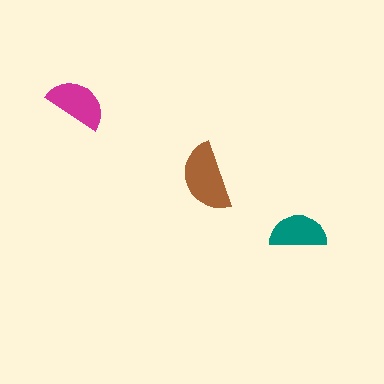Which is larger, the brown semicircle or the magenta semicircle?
The brown one.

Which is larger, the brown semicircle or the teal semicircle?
The brown one.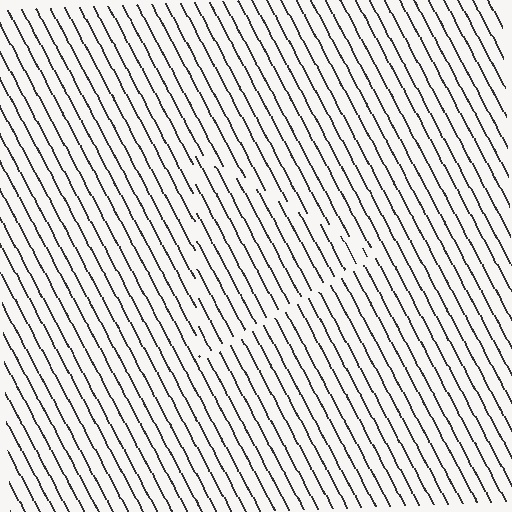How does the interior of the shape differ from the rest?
The interior of the shape contains the same grating, shifted by half a period — the contour is defined by the phase discontinuity where line-ends from the inner and outer gratings abut.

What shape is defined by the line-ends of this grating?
An illusory triangle. The interior of the shape contains the same grating, shifted by half a period — the contour is defined by the phase discontinuity where line-ends from the inner and outer gratings abut.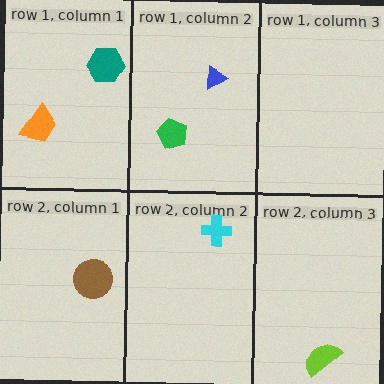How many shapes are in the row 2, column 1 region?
1.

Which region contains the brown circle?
The row 2, column 1 region.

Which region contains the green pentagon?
The row 1, column 2 region.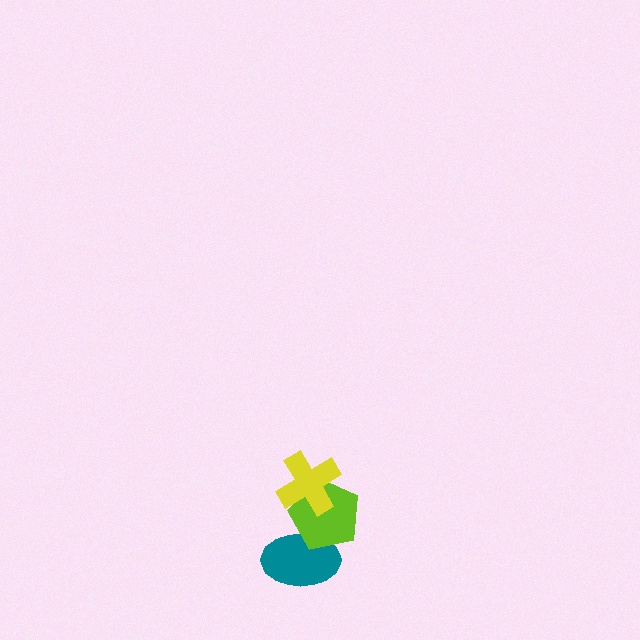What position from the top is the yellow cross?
The yellow cross is 1st from the top.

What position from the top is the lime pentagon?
The lime pentagon is 2nd from the top.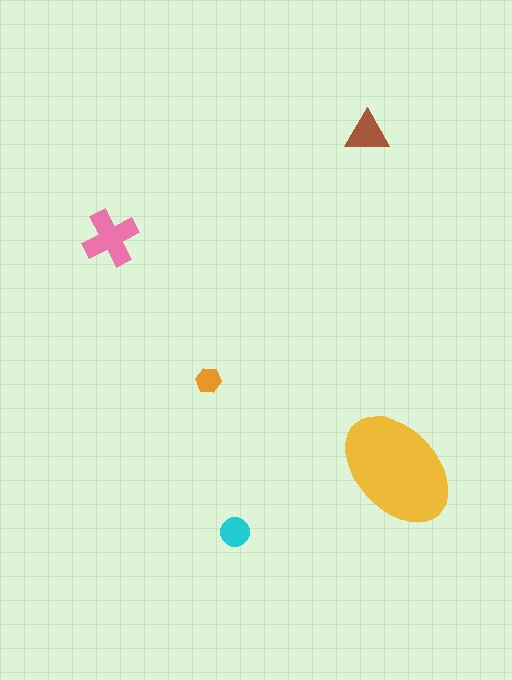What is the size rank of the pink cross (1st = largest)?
2nd.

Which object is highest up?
The brown triangle is topmost.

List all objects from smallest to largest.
The orange hexagon, the cyan circle, the brown triangle, the pink cross, the yellow ellipse.